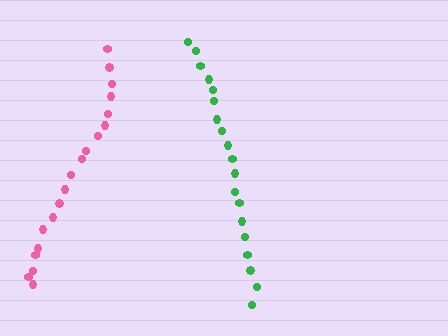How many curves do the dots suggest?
There are 2 distinct paths.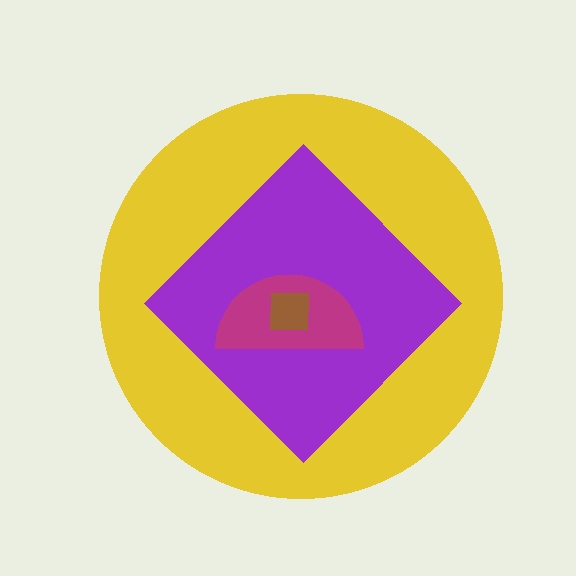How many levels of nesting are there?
4.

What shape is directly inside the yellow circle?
The purple diamond.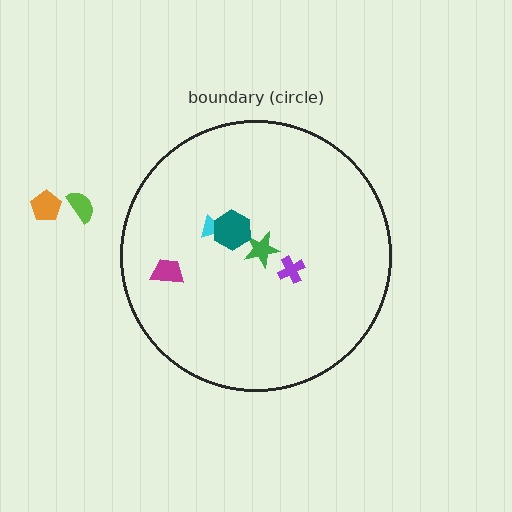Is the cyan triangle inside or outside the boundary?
Inside.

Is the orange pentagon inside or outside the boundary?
Outside.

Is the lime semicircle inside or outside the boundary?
Outside.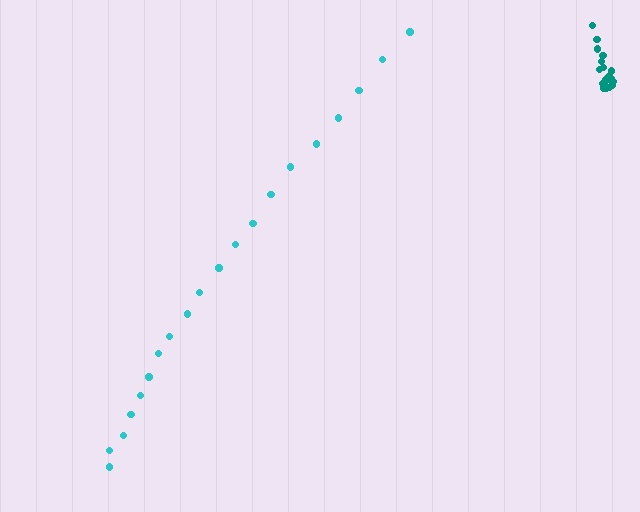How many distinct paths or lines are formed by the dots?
There are 2 distinct paths.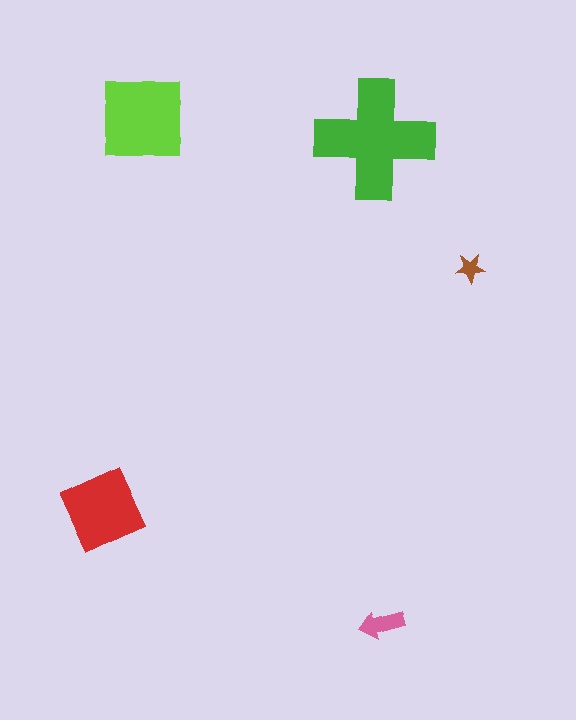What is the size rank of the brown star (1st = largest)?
5th.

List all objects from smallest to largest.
The brown star, the pink arrow, the red diamond, the lime square, the green cross.